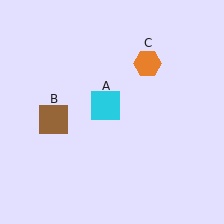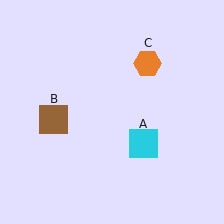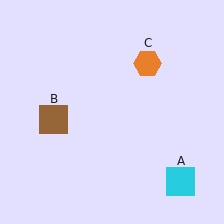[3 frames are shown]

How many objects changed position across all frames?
1 object changed position: cyan square (object A).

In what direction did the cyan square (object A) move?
The cyan square (object A) moved down and to the right.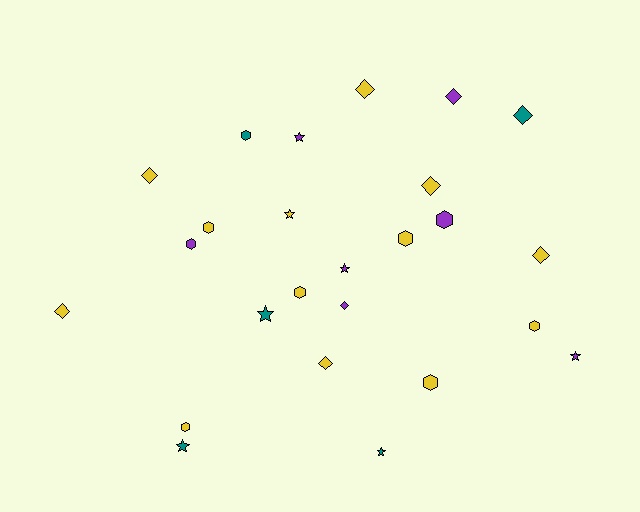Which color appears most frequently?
Yellow, with 13 objects.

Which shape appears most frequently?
Diamond, with 9 objects.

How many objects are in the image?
There are 25 objects.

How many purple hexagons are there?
There are 2 purple hexagons.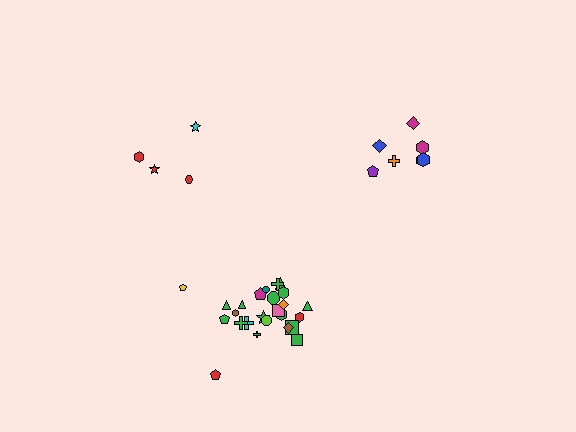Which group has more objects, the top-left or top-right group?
The top-right group.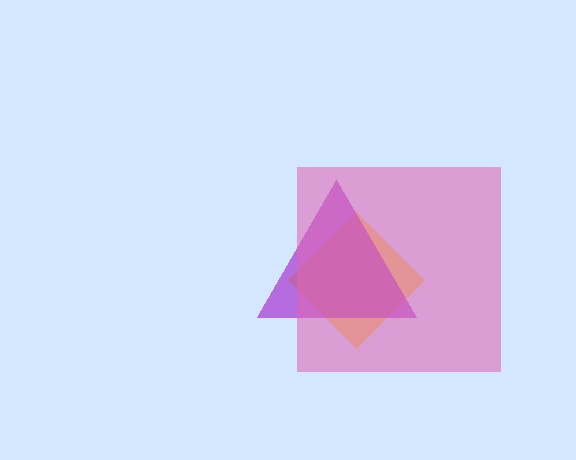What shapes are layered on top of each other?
The layered shapes are: a yellow diamond, a purple triangle, a pink square.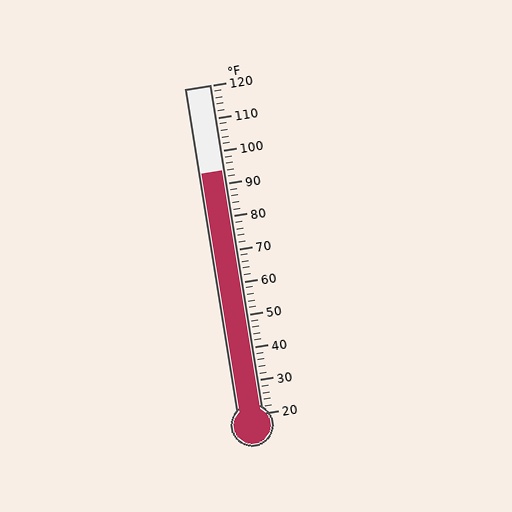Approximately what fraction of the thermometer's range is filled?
The thermometer is filled to approximately 75% of its range.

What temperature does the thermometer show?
The thermometer shows approximately 94°F.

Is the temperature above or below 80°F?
The temperature is above 80°F.